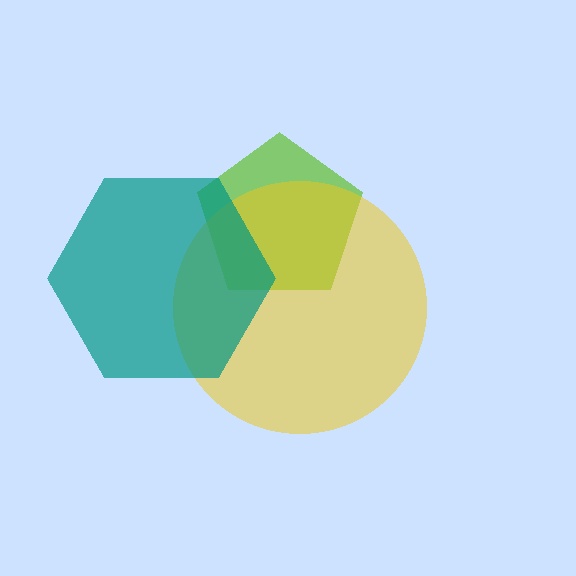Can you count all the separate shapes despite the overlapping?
Yes, there are 3 separate shapes.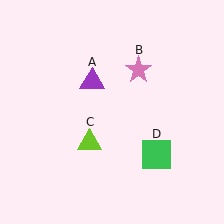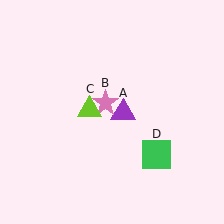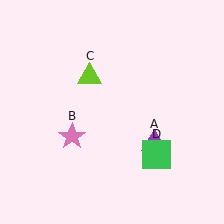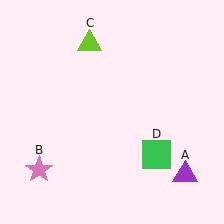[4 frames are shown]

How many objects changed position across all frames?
3 objects changed position: purple triangle (object A), pink star (object B), lime triangle (object C).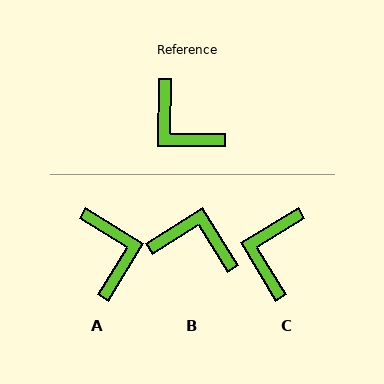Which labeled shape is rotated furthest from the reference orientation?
A, about 149 degrees away.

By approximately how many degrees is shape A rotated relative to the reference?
Approximately 149 degrees counter-clockwise.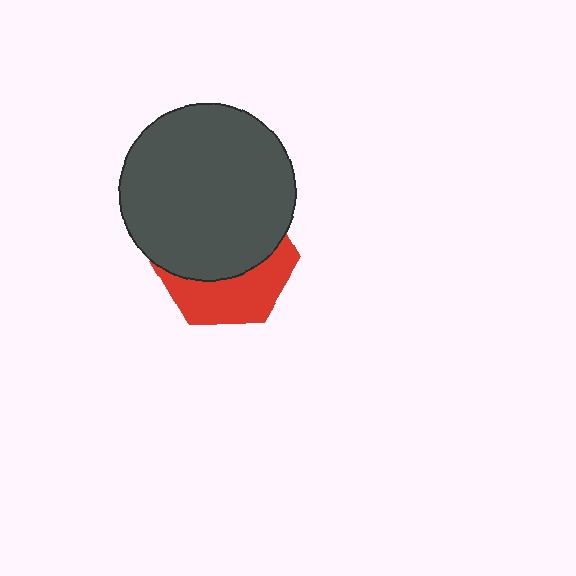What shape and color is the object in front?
The object in front is a dark gray circle.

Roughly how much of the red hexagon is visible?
A small part of it is visible (roughly 40%).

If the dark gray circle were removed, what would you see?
You would see the complete red hexagon.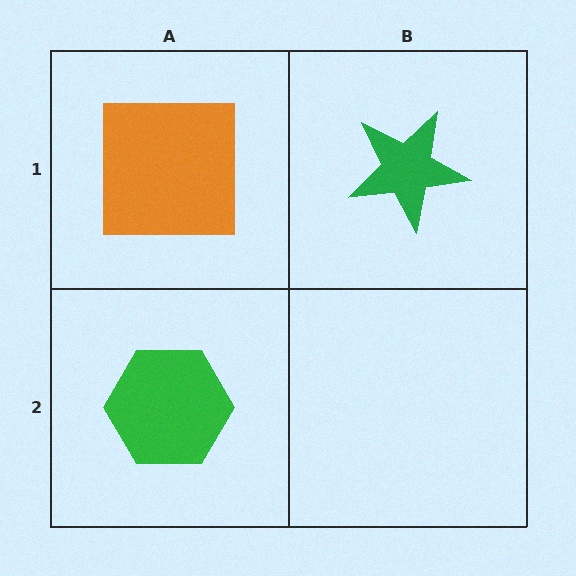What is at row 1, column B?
A green star.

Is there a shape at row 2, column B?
No, that cell is empty.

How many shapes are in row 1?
2 shapes.